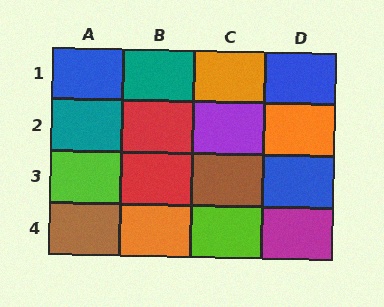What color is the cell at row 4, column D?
Magenta.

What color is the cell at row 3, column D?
Blue.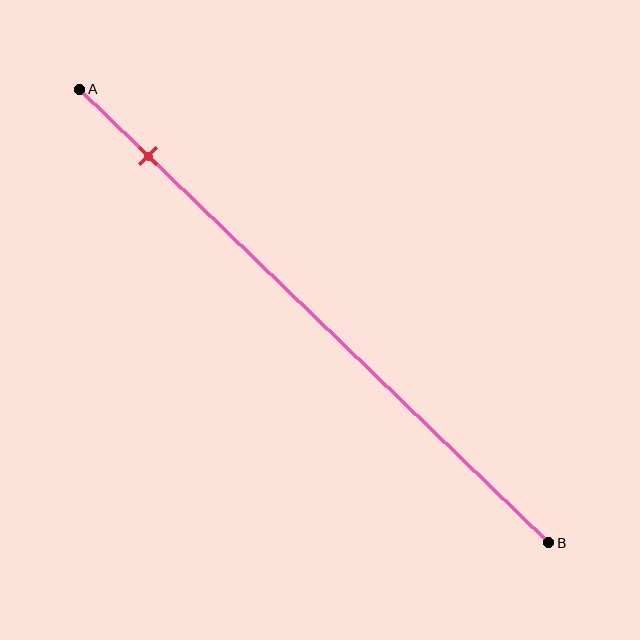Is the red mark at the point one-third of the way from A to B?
No, the mark is at about 15% from A, not at the 33% one-third point.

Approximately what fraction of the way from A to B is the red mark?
The red mark is approximately 15% of the way from A to B.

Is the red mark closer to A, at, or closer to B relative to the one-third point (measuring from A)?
The red mark is closer to point A than the one-third point of segment AB.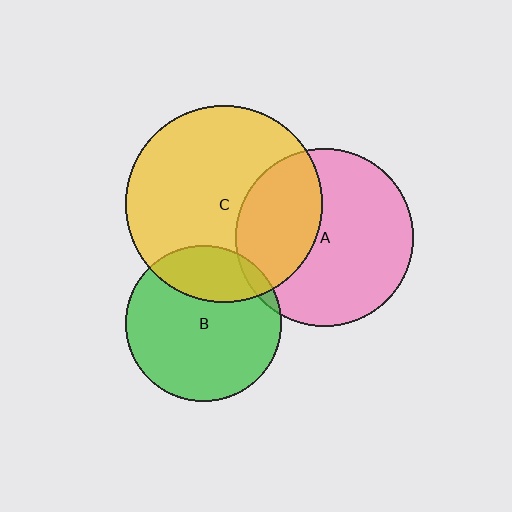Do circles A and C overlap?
Yes.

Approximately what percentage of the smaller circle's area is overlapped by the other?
Approximately 35%.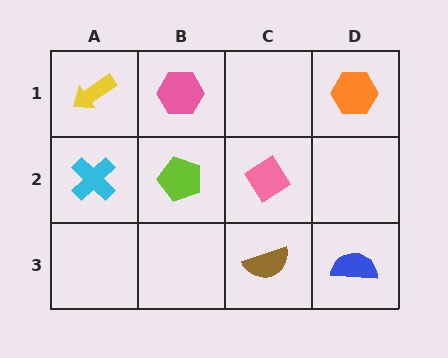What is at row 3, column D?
A blue semicircle.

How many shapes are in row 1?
3 shapes.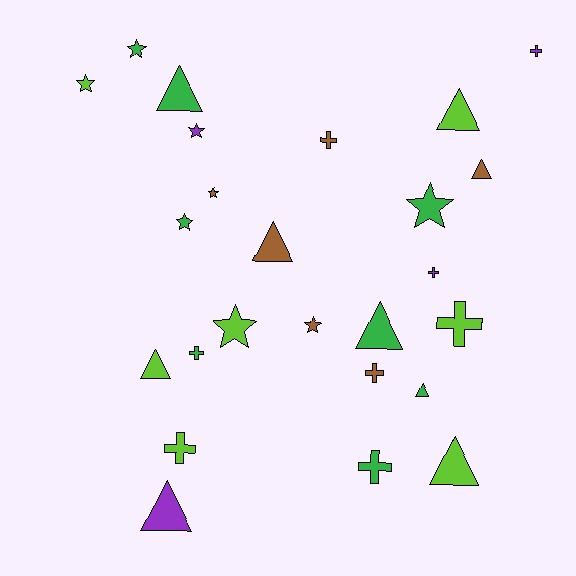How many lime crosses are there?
There are 2 lime crosses.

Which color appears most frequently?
Green, with 8 objects.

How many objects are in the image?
There are 25 objects.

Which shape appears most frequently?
Triangle, with 9 objects.